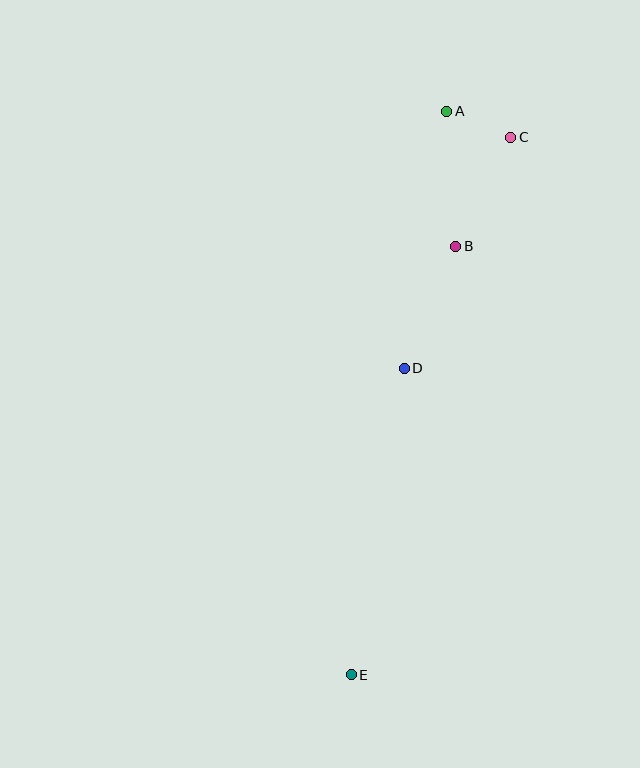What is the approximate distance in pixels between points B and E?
The distance between B and E is approximately 441 pixels.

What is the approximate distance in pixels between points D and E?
The distance between D and E is approximately 311 pixels.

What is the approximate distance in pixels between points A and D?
The distance between A and D is approximately 261 pixels.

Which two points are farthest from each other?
Points A and E are farthest from each other.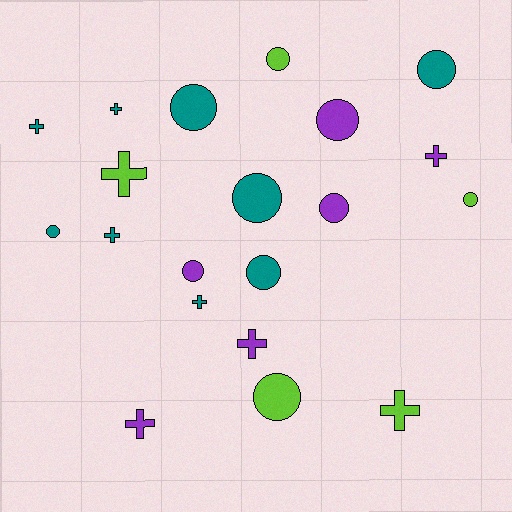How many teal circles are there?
There are 5 teal circles.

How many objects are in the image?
There are 20 objects.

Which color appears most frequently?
Teal, with 9 objects.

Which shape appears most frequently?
Circle, with 11 objects.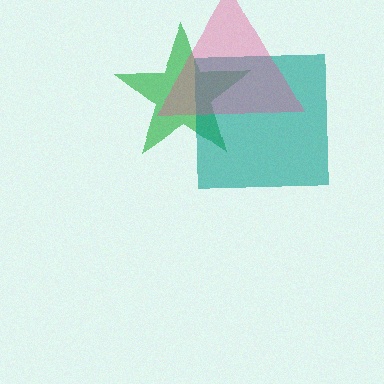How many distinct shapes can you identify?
There are 3 distinct shapes: a green star, a teal square, a pink triangle.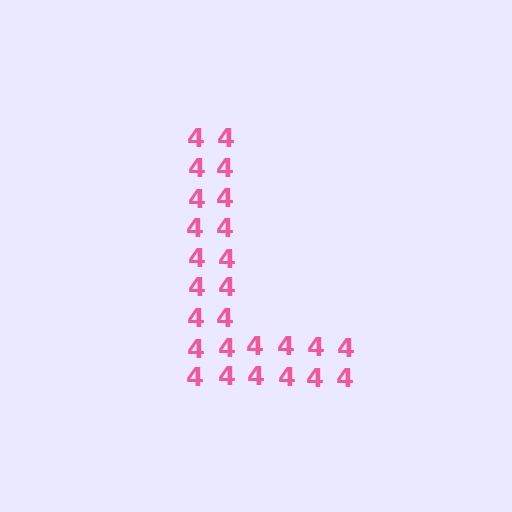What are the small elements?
The small elements are digit 4's.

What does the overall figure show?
The overall figure shows the letter L.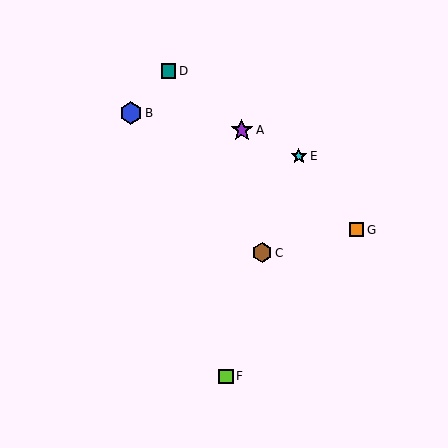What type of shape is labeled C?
Shape C is a brown hexagon.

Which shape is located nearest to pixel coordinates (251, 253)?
The brown hexagon (labeled C) at (262, 253) is nearest to that location.